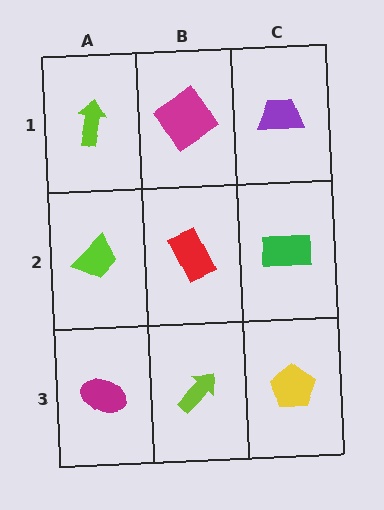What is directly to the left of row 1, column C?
A magenta diamond.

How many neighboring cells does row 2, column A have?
3.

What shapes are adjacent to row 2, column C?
A purple trapezoid (row 1, column C), a yellow pentagon (row 3, column C), a red rectangle (row 2, column B).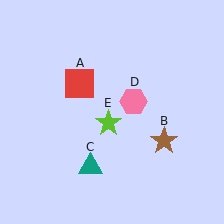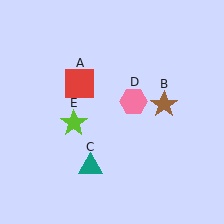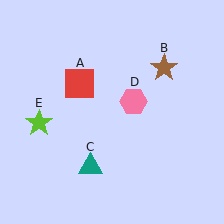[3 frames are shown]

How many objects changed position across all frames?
2 objects changed position: brown star (object B), lime star (object E).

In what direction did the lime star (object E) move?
The lime star (object E) moved left.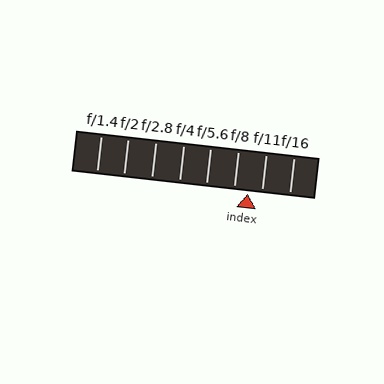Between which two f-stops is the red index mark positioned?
The index mark is between f/8 and f/11.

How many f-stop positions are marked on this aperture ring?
There are 8 f-stop positions marked.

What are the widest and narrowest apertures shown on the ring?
The widest aperture shown is f/1.4 and the narrowest is f/16.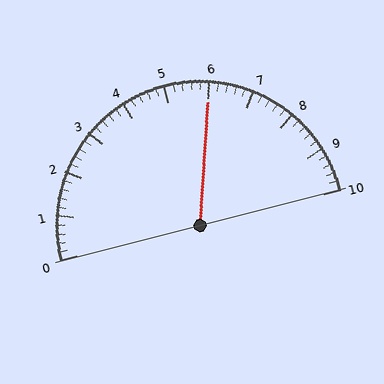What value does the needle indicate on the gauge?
The needle indicates approximately 6.0.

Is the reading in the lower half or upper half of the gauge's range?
The reading is in the upper half of the range (0 to 10).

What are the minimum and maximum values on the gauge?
The gauge ranges from 0 to 10.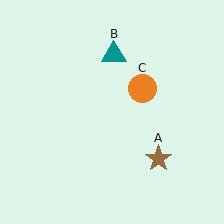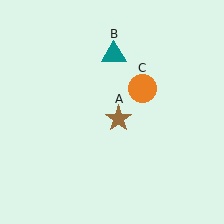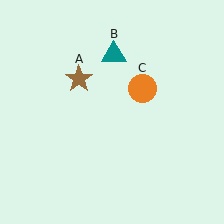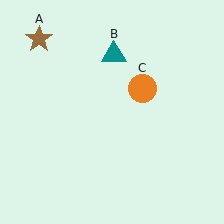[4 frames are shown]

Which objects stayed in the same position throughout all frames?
Teal triangle (object B) and orange circle (object C) remained stationary.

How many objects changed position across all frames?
1 object changed position: brown star (object A).